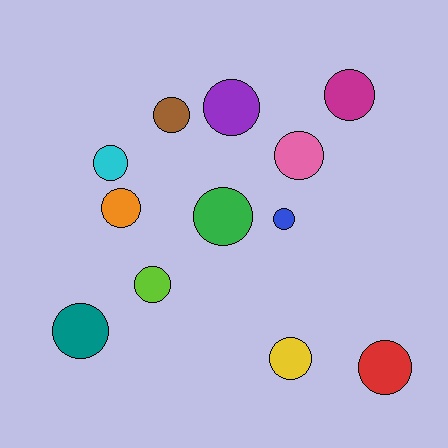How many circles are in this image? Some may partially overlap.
There are 12 circles.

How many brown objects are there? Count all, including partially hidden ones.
There is 1 brown object.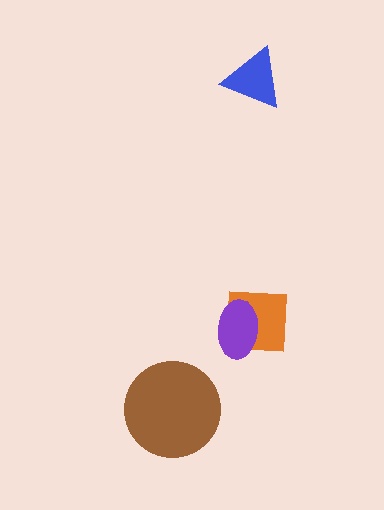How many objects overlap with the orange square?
1 object overlaps with the orange square.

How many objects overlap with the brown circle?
0 objects overlap with the brown circle.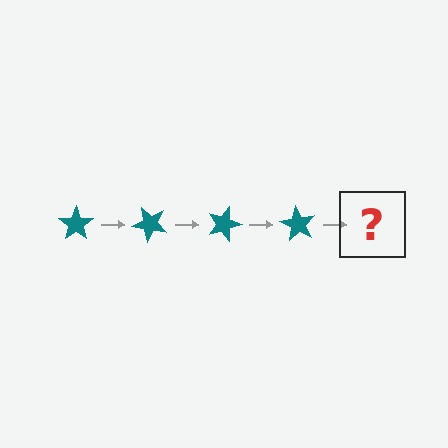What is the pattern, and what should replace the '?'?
The pattern is that the star rotates 45 degrees each step. The '?' should be a teal star rotated 180 degrees.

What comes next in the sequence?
The next element should be a teal star rotated 180 degrees.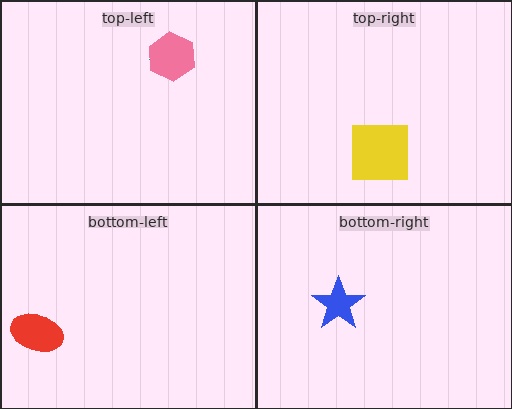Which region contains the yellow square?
The top-right region.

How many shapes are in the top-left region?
2.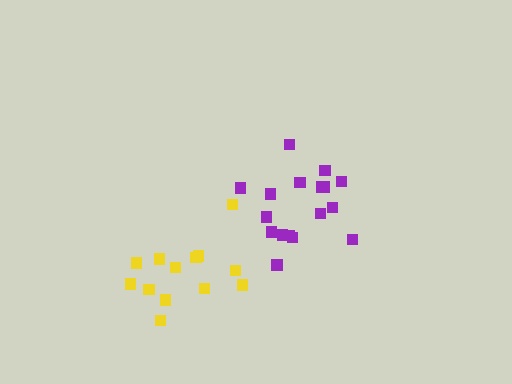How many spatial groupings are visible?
There are 2 spatial groupings.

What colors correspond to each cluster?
The clusters are colored: yellow, purple.